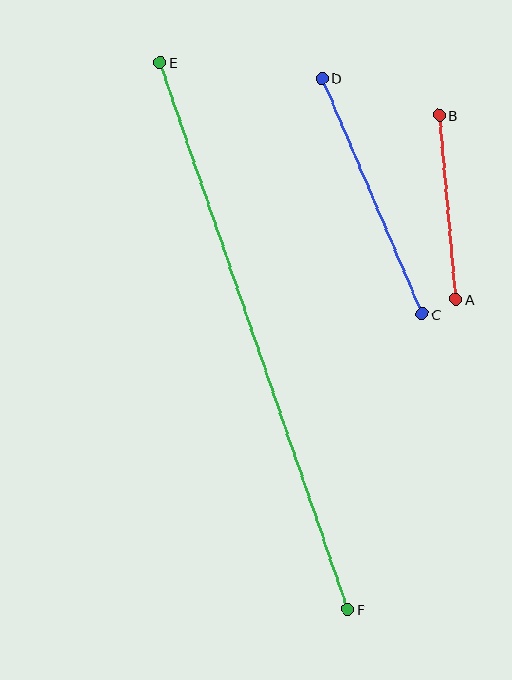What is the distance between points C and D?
The distance is approximately 256 pixels.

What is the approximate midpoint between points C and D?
The midpoint is at approximately (372, 196) pixels.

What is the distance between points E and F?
The distance is approximately 579 pixels.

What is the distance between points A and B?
The distance is approximately 185 pixels.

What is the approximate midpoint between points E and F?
The midpoint is at approximately (254, 336) pixels.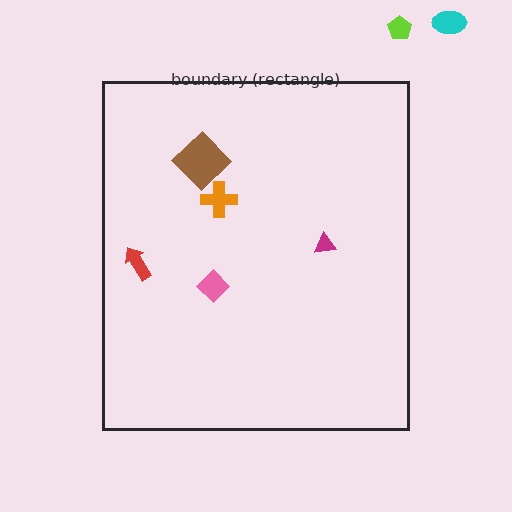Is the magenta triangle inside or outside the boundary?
Inside.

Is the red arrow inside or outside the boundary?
Inside.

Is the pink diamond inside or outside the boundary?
Inside.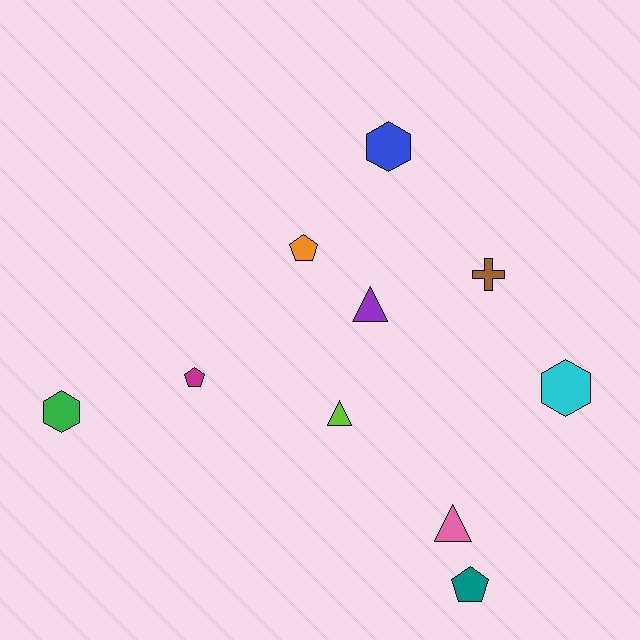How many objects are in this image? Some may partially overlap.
There are 10 objects.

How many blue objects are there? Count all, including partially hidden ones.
There is 1 blue object.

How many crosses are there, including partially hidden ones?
There is 1 cross.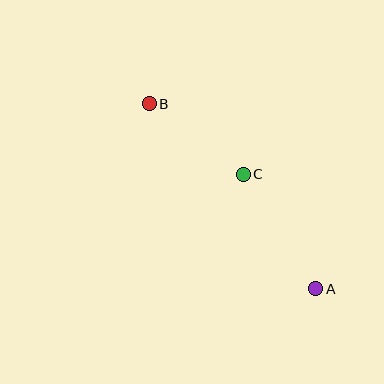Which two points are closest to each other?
Points B and C are closest to each other.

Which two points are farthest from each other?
Points A and B are farthest from each other.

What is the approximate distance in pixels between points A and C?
The distance between A and C is approximately 135 pixels.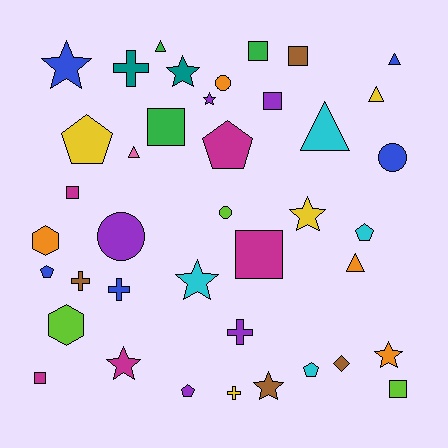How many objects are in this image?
There are 40 objects.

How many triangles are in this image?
There are 6 triangles.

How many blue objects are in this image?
There are 5 blue objects.